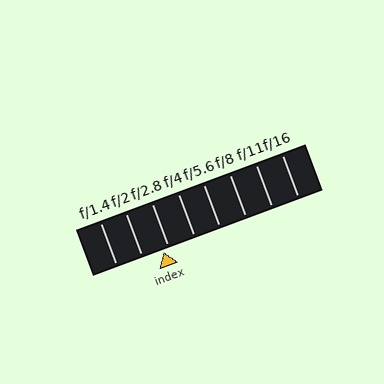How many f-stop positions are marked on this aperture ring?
There are 8 f-stop positions marked.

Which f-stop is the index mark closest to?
The index mark is closest to f/2.8.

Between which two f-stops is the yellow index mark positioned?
The index mark is between f/2 and f/2.8.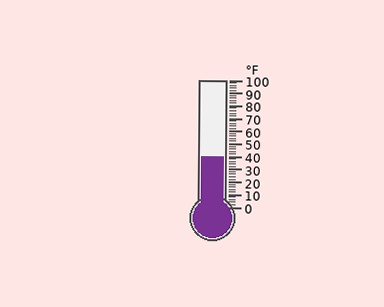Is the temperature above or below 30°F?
The temperature is above 30°F.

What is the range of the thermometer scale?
The thermometer scale ranges from 0°F to 100°F.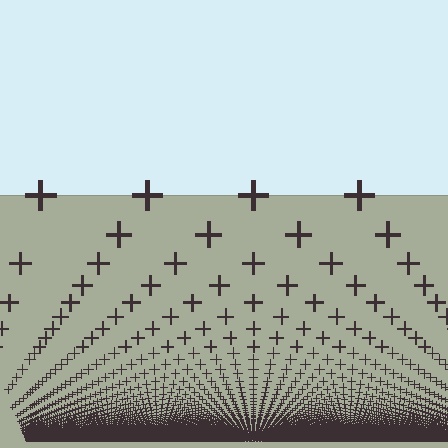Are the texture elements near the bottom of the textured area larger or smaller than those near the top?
Smaller. The gradient is inverted — elements near the bottom are smaller and denser.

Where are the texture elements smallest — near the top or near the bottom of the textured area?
Near the bottom.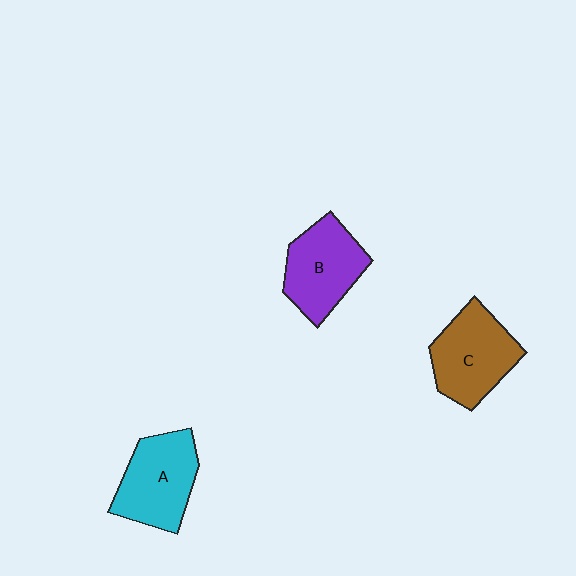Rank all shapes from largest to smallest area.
From largest to smallest: C (brown), A (cyan), B (purple).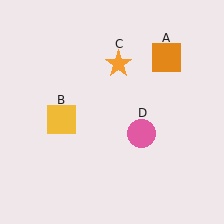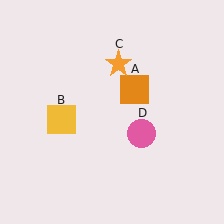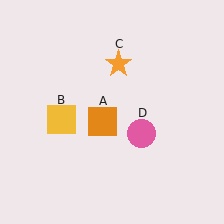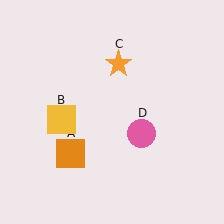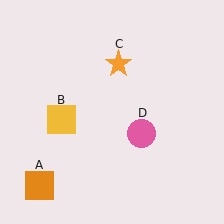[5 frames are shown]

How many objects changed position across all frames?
1 object changed position: orange square (object A).